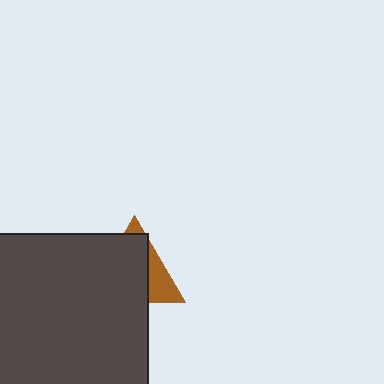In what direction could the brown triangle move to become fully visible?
The brown triangle could move toward the upper-right. That would shift it out from behind the dark gray rectangle entirely.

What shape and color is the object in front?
The object in front is a dark gray rectangle.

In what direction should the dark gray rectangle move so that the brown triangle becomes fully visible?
The dark gray rectangle should move toward the lower-left. That is the shortest direction to clear the overlap and leave the brown triangle fully visible.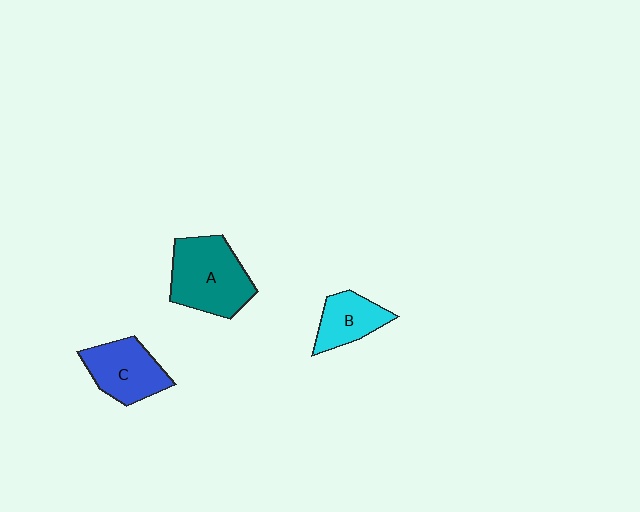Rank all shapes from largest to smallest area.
From largest to smallest: A (teal), C (blue), B (cyan).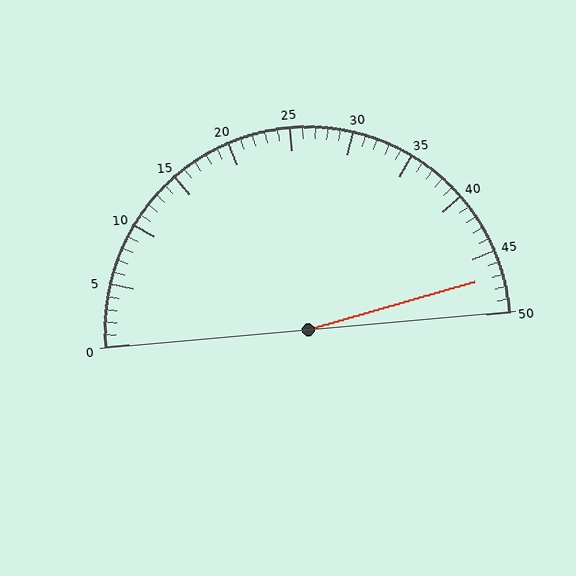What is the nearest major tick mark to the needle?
The nearest major tick mark is 45.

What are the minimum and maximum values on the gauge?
The gauge ranges from 0 to 50.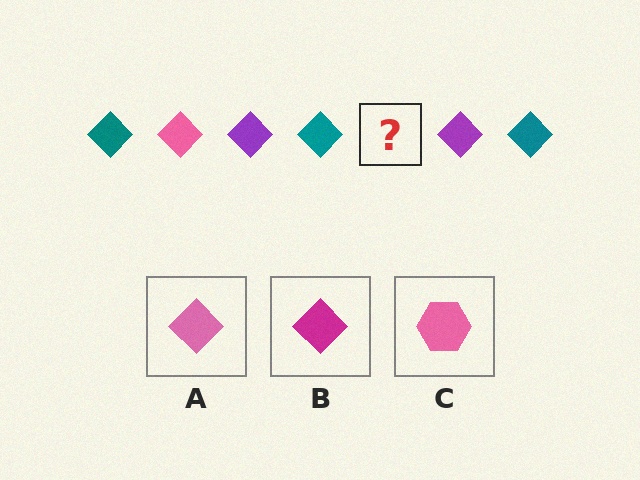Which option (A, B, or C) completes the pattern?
A.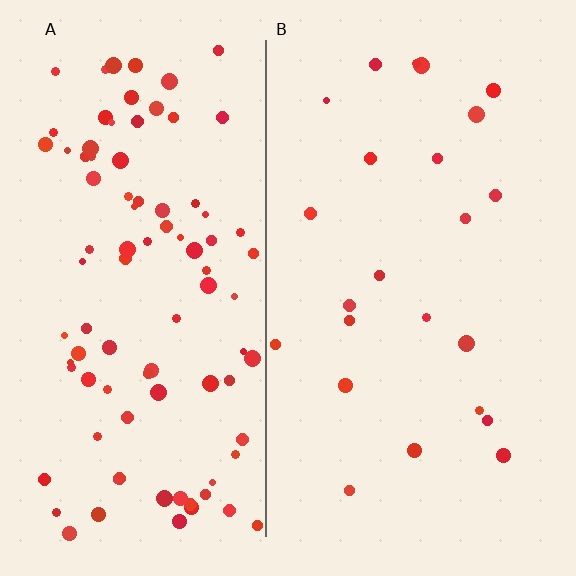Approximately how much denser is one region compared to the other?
Approximately 4.0× — region A over region B.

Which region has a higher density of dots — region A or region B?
A (the left).